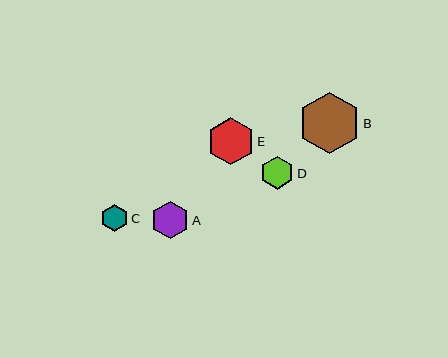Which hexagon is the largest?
Hexagon B is the largest with a size of approximately 62 pixels.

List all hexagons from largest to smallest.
From largest to smallest: B, E, A, D, C.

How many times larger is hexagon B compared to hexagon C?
Hexagon B is approximately 2.2 times the size of hexagon C.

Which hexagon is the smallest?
Hexagon C is the smallest with a size of approximately 28 pixels.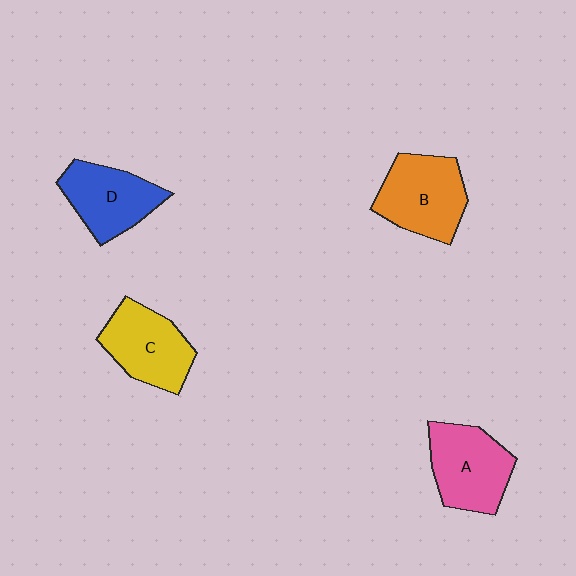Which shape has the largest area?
Shape B (orange).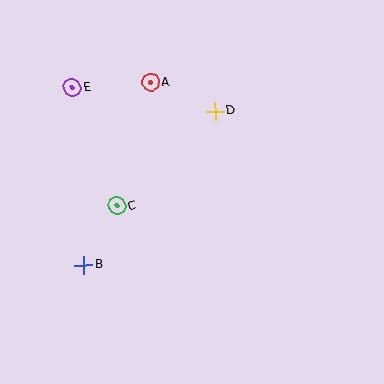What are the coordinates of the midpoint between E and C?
The midpoint between E and C is at (94, 147).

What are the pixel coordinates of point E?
Point E is at (72, 88).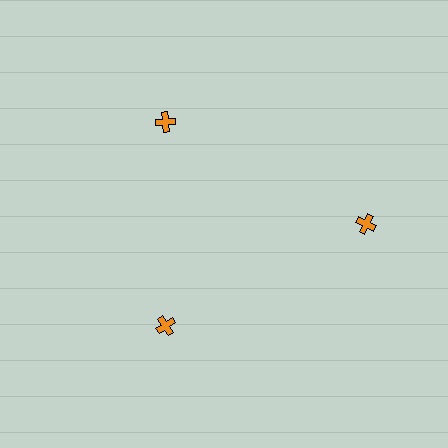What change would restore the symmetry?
The symmetry would be restored by moving it inward, back onto the ring so that all 3 crosses sit at equal angles and equal distance from the center.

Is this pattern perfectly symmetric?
No. The 3 orange crosses are arranged in a ring, but one element near the 3 o'clock position is pushed outward from the center, breaking the 3-fold rotational symmetry.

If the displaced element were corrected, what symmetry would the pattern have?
It would have 3-fold rotational symmetry — the pattern would map onto itself every 120 degrees.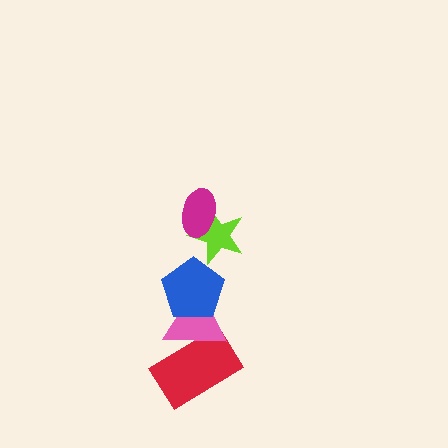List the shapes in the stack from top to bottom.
From top to bottom: the magenta ellipse, the lime star, the blue pentagon, the pink triangle, the red rectangle.